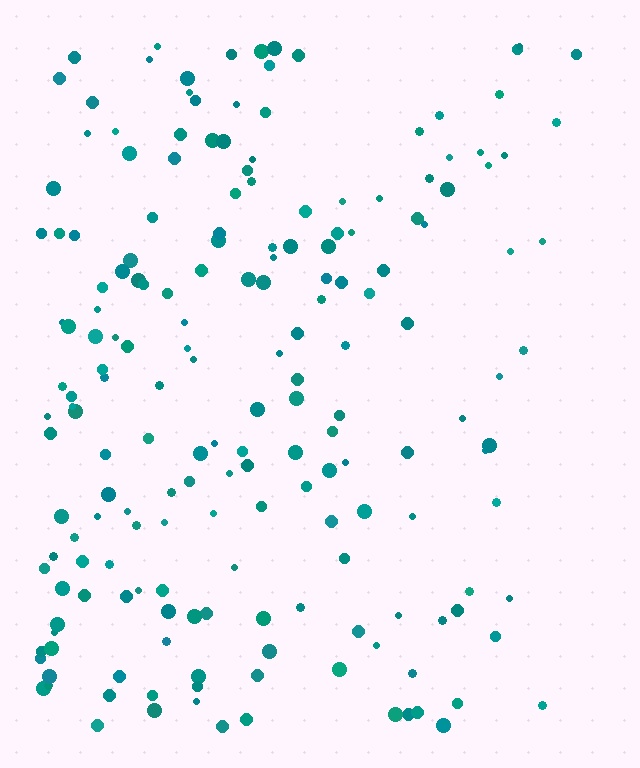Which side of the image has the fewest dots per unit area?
The right.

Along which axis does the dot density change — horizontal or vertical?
Horizontal.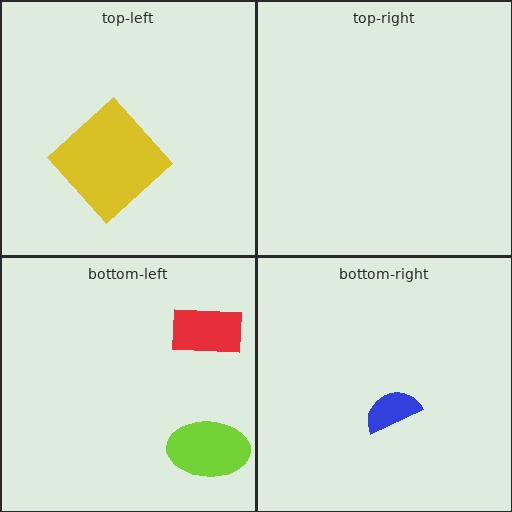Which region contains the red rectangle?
The bottom-left region.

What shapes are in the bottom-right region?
The blue semicircle.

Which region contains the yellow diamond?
The top-left region.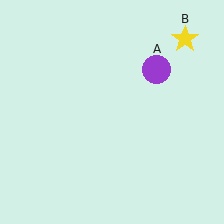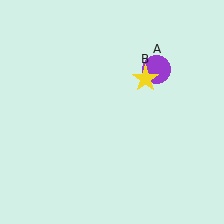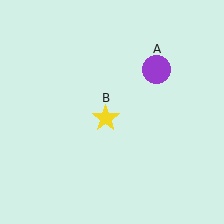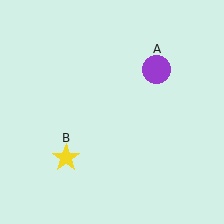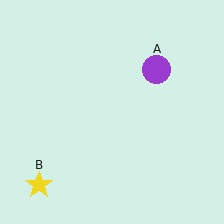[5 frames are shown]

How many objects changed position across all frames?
1 object changed position: yellow star (object B).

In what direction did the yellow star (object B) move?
The yellow star (object B) moved down and to the left.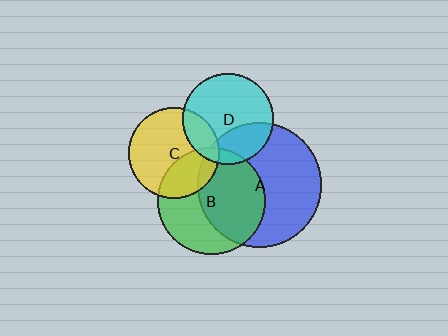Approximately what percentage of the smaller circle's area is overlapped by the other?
Approximately 10%.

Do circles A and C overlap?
Yes.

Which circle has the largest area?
Circle A (blue).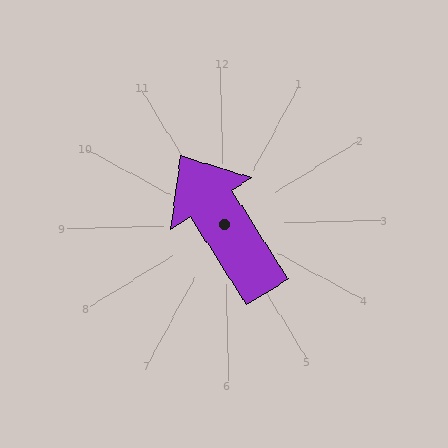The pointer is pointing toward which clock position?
Roughly 11 o'clock.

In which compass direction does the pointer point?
Northwest.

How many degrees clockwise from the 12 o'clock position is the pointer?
Approximately 329 degrees.